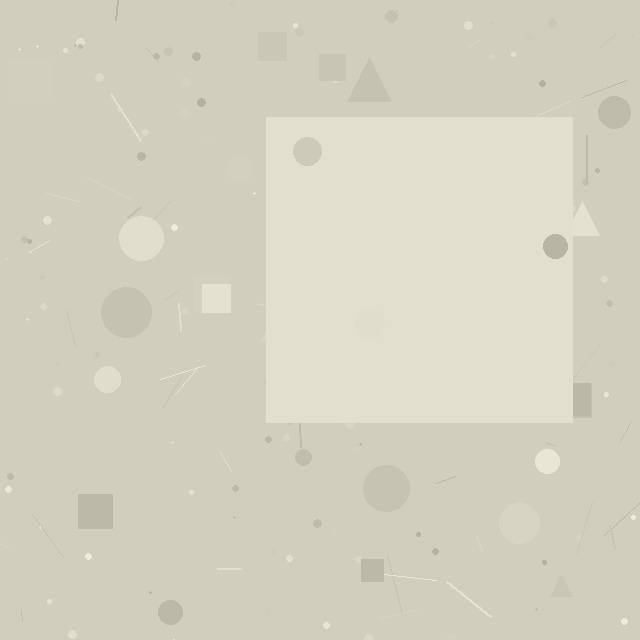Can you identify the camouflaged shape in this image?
The camouflaged shape is a square.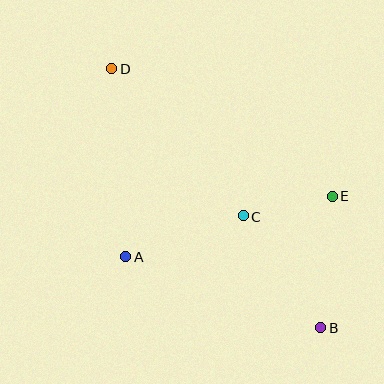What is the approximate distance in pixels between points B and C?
The distance between B and C is approximately 136 pixels.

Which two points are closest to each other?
Points C and E are closest to each other.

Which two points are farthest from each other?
Points B and D are farthest from each other.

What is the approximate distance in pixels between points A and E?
The distance between A and E is approximately 215 pixels.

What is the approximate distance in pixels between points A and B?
The distance between A and B is approximately 207 pixels.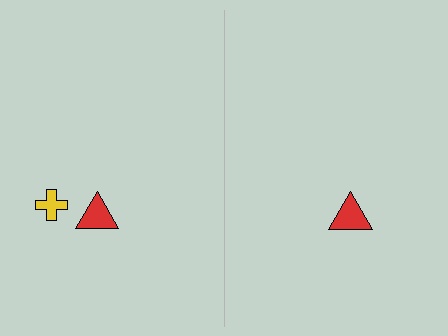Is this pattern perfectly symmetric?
No, the pattern is not perfectly symmetric. A yellow cross is missing from the right side.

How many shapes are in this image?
There are 3 shapes in this image.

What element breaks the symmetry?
A yellow cross is missing from the right side.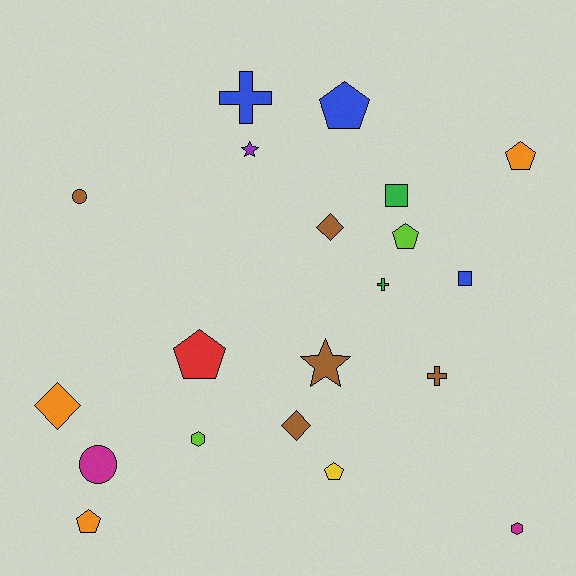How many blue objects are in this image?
There are 3 blue objects.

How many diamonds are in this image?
There are 3 diamonds.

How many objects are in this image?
There are 20 objects.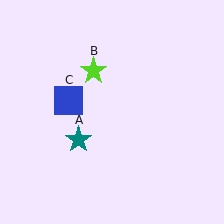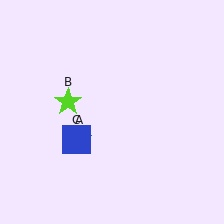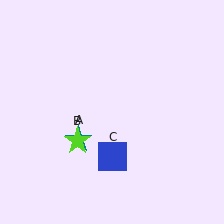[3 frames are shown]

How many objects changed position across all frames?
2 objects changed position: lime star (object B), blue square (object C).